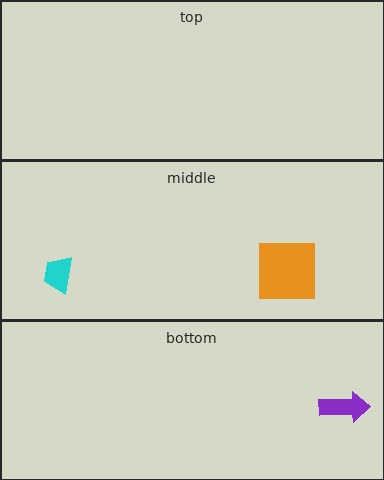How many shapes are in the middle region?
2.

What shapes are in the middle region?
The cyan trapezoid, the orange square.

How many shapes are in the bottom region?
1.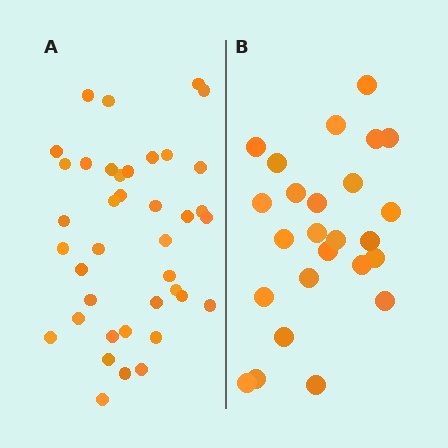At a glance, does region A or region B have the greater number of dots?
Region A (the left region) has more dots.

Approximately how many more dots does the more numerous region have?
Region A has approximately 15 more dots than region B.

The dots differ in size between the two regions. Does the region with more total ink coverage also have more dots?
No. Region B has more total ink coverage because its dots are larger, but region A actually contains more individual dots. Total area can be misleading — the number of items is what matters here.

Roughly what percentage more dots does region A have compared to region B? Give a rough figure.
About 55% more.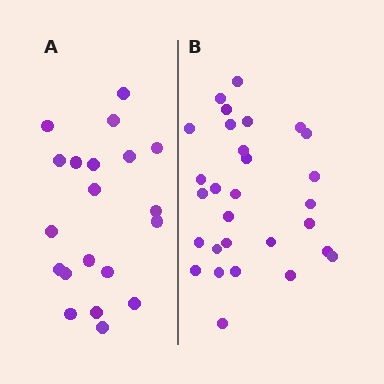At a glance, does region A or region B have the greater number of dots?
Region B (the right region) has more dots.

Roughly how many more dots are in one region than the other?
Region B has roughly 8 or so more dots than region A.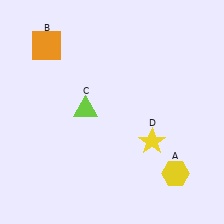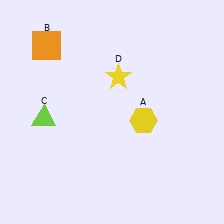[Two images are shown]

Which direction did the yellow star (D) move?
The yellow star (D) moved up.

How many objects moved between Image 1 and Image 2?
3 objects moved between the two images.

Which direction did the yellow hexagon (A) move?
The yellow hexagon (A) moved up.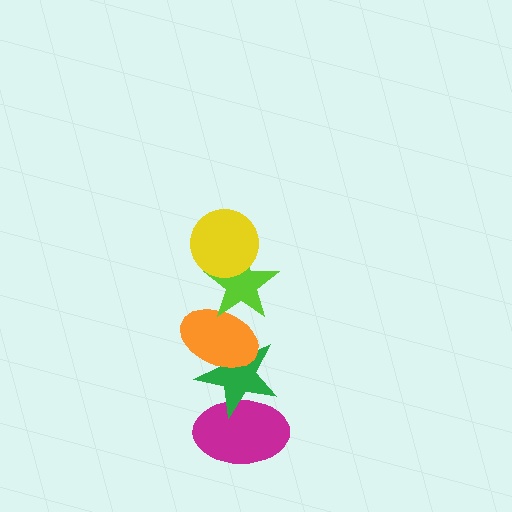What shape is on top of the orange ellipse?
The lime star is on top of the orange ellipse.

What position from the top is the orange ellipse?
The orange ellipse is 3rd from the top.